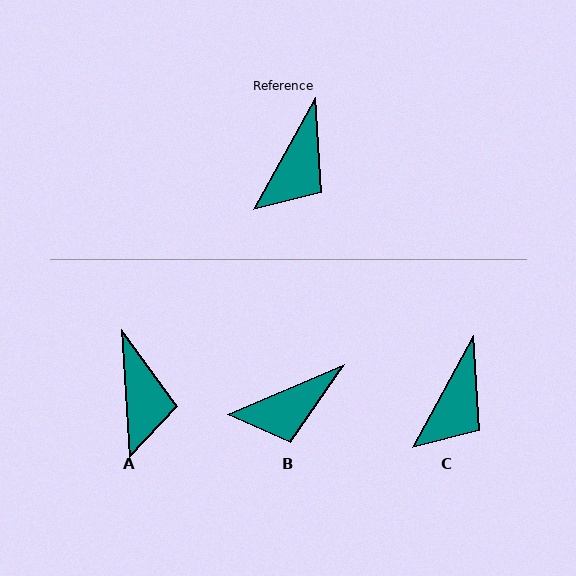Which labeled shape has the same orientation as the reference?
C.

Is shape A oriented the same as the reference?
No, it is off by about 32 degrees.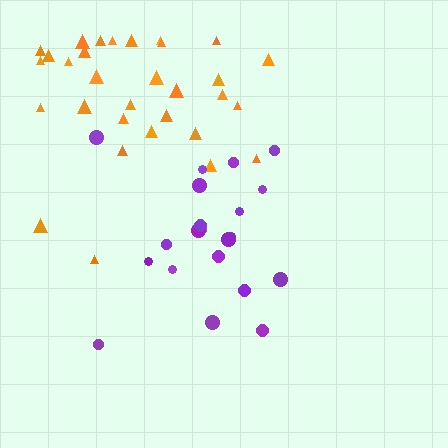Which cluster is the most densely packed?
Orange.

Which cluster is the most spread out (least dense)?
Purple.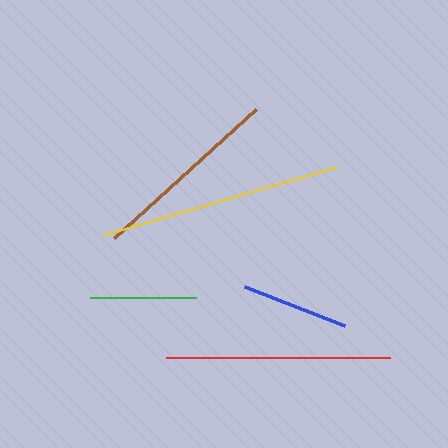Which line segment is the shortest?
The green line is the shortest at approximately 106 pixels.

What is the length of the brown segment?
The brown segment is approximately 192 pixels long.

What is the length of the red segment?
The red segment is approximately 224 pixels long.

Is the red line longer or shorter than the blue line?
The red line is longer than the blue line.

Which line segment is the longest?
The yellow line is the longest at approximately 243 pixels.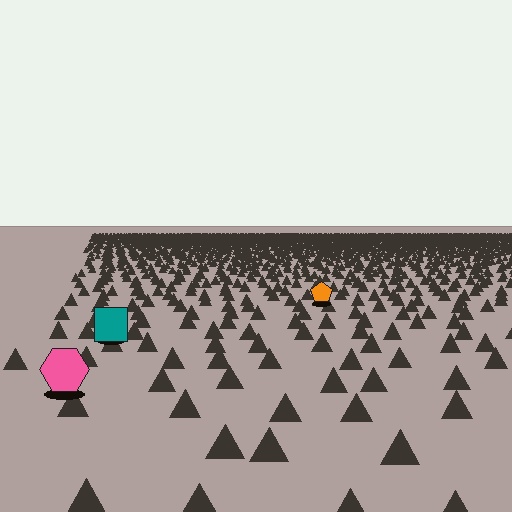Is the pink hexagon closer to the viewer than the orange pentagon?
Yes. The pink hexagon is closer — you can tell from the texture gradient: the ground texture is coarser near it.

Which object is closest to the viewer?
The pink hexagon is closest. The texture marks near it are larger and more spread out.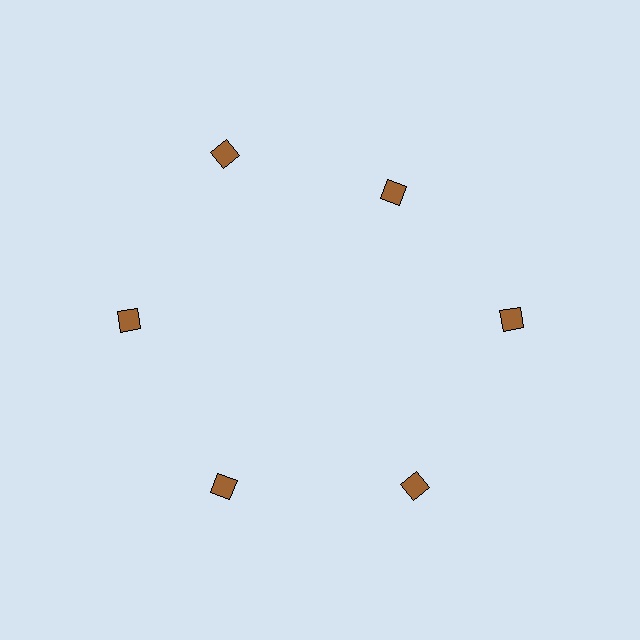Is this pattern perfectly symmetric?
No. The 6 brown squares are arranged in a ring, but one element near the 1 o'clock position is pulled inward toward the center, breaking the 6-fold rotational symmetry.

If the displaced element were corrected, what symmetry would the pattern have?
It would have 6-fold rotational symmetry — the pattern would map onto itself every 60 degrees.